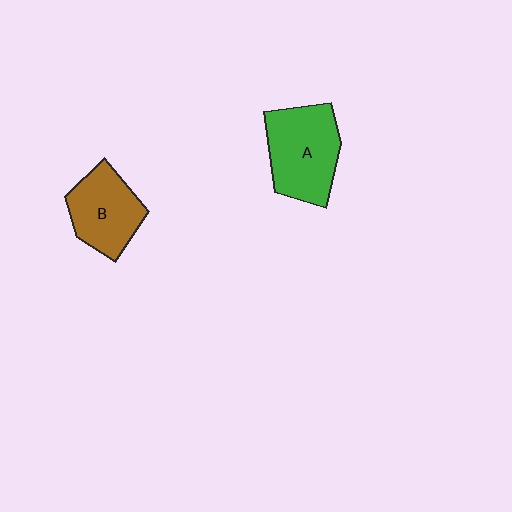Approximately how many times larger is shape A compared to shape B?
Approximately 1.2 times.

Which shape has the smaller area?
Shape B (brown).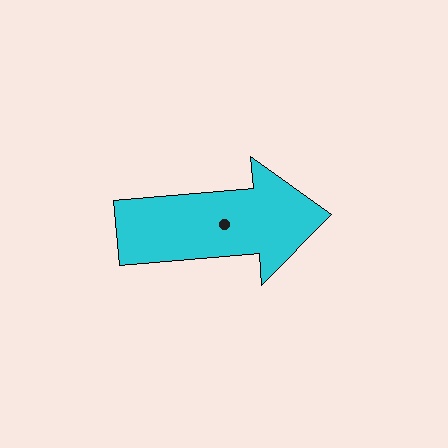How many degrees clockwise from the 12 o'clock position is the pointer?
Approximately 85 degrees.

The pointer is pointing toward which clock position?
Roughly 3 o'clock.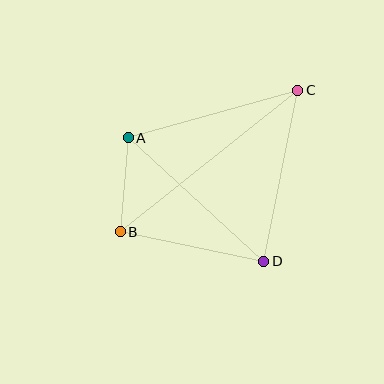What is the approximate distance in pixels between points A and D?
The distance between A and D is approximately 184 pixels.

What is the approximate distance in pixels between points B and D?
The distance between B and D is approximately 147 pixels.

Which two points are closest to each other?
Points A and B are closest to each other.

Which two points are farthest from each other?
Points B and C are farthest from each other.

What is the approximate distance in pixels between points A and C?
The distance between A and C is approximately 176 pixels.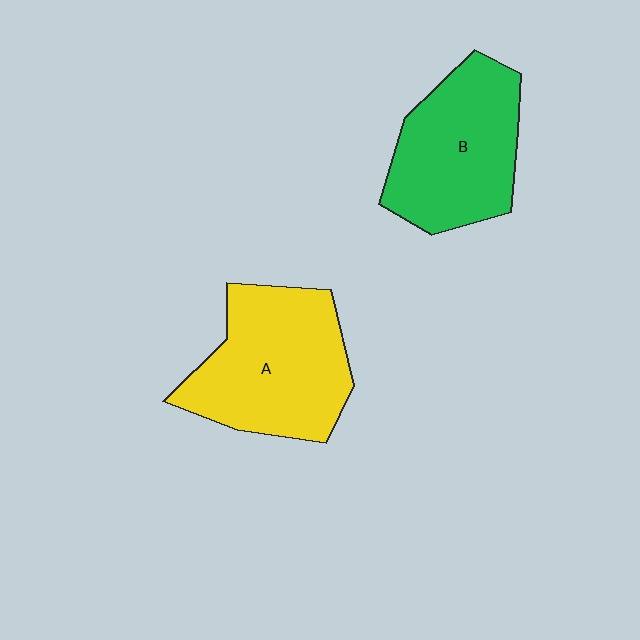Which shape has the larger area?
Shape A (yellow).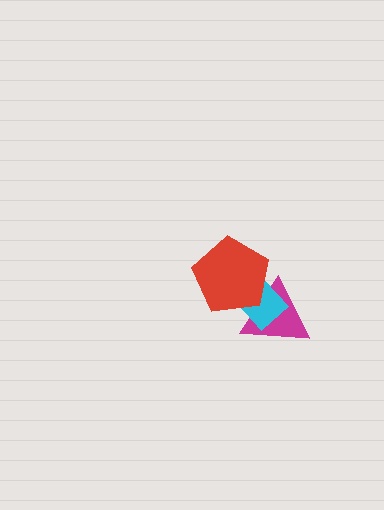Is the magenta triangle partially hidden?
Yes, it is partially covered by another shape.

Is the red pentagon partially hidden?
No, no other shape covers it.